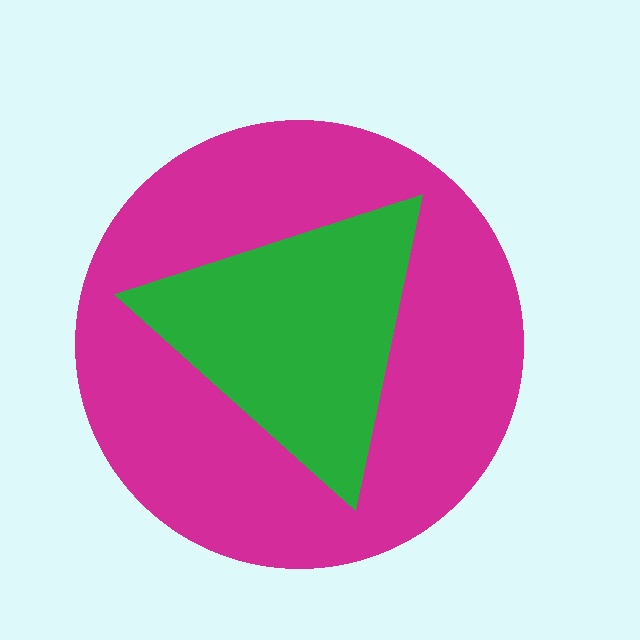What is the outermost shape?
The magenta circle.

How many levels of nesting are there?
2.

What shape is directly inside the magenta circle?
The green triangle.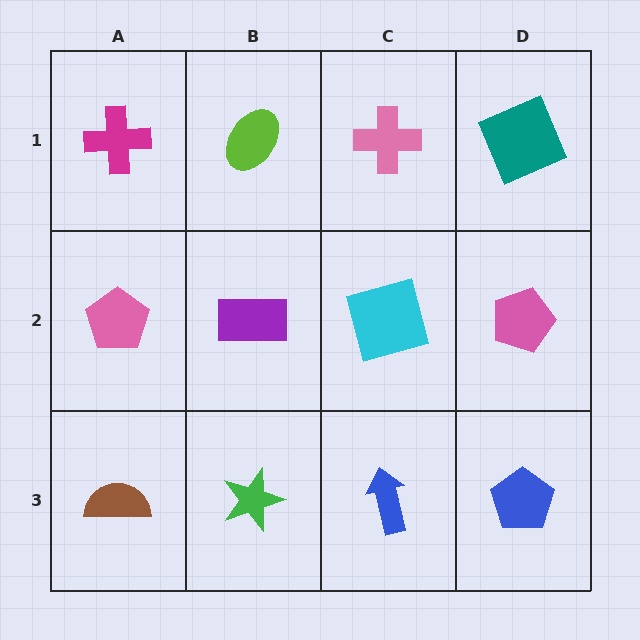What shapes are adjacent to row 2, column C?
A pink cross (row 1, column C), a blue arrow (row 3, column C), a purple rectangle (row 2, column B), a pink pentagon (row 2, column D).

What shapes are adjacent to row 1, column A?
A pink pentagon (row 2, column A), a lime ellipse (row 1, column B).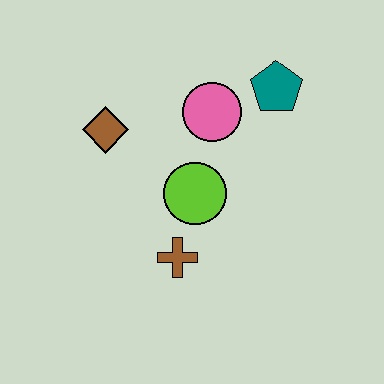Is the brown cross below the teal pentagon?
Yes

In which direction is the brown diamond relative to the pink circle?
The brown diamond is to the left of the pink circle.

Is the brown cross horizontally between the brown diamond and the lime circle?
Yes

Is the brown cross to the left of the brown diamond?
No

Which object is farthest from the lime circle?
The teal pentagon is farthest from the lime circle.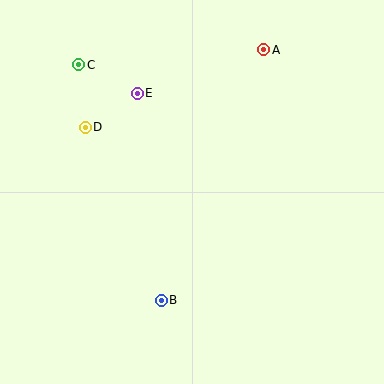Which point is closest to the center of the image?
Point B at (161, 300) is closest to the center.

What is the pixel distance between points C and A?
The distance between C and A is 186 pixels.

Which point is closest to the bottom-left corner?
Point B is closest to the bottom-left corner.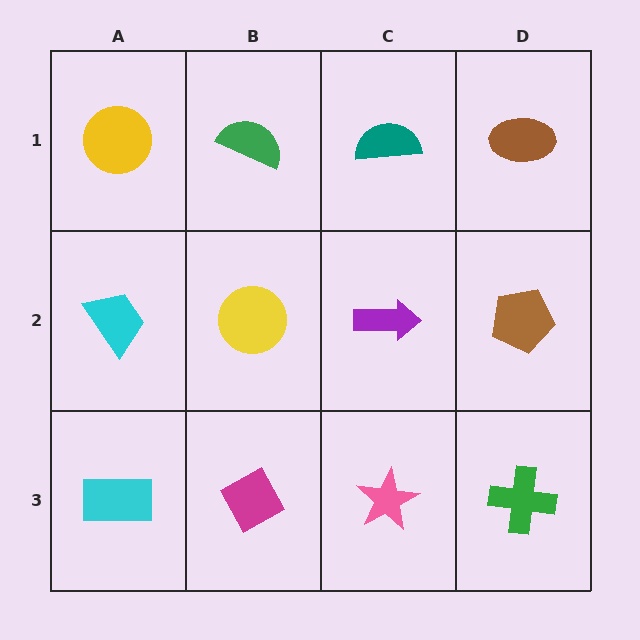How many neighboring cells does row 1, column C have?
3.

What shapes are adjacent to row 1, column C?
A purple arrow (row 2, column C), a green semicircle (row 1, column B), a brown ellipse (row 1, column D).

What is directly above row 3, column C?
A purple arrow.